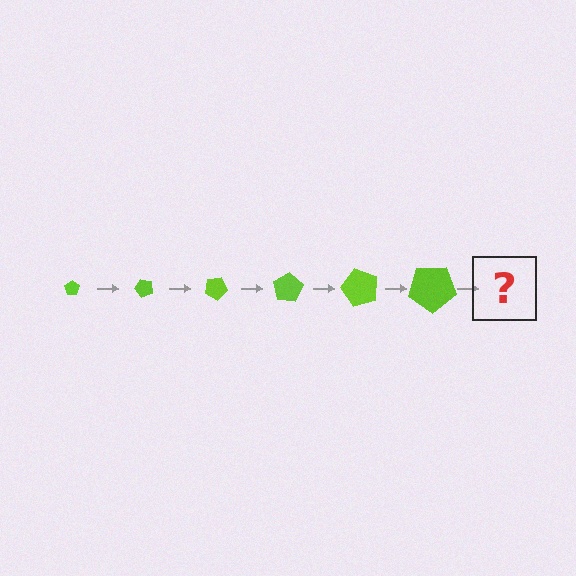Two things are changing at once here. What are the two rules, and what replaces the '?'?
The two rules are that the pentagon grows larger each step and it rotates 50 degrees each step. The '?' should be a pentagon, larger than the previous one and rotated 300 degrees from the start.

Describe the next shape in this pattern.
It should be a pentagon, larger than the previous one and rotated 300 degrees from the start.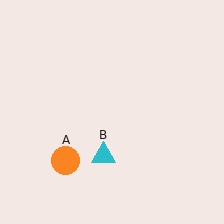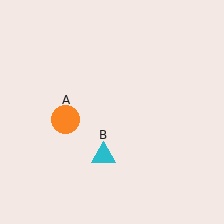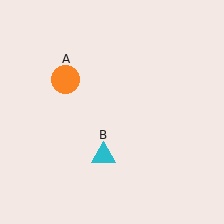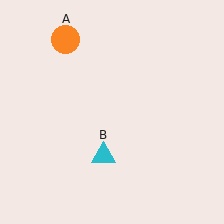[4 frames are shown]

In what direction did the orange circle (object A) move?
The orange circle (object A) moved up.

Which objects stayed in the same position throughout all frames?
Cyan triangle (object B) remained stationary.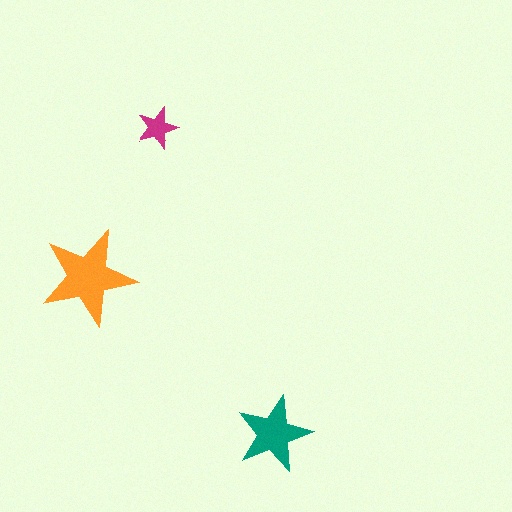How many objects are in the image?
There are 3 objects in the image.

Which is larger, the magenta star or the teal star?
The teal one.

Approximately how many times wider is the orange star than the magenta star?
About 2.5 times wider.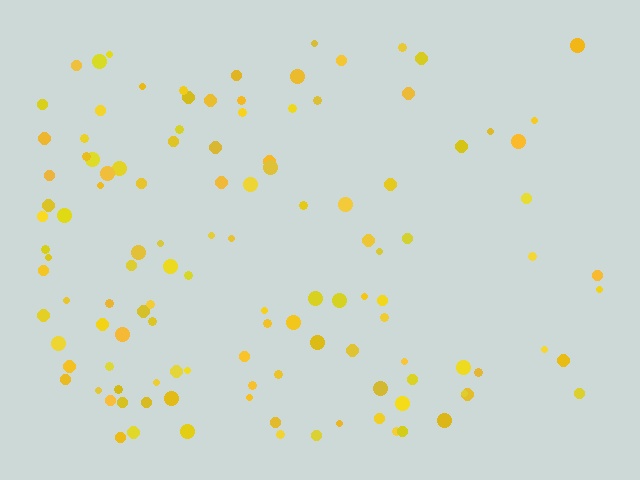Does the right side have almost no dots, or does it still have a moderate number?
Still a moderate number, just noticeably fewer than the left.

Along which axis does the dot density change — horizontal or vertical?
Horizontal.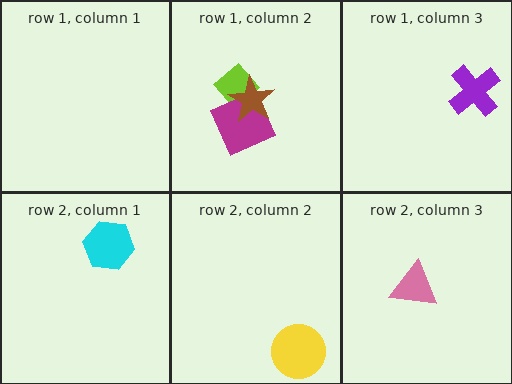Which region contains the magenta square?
The row 1, column 2 region.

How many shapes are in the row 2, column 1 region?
1.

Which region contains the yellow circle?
The row 2, column 2 region.